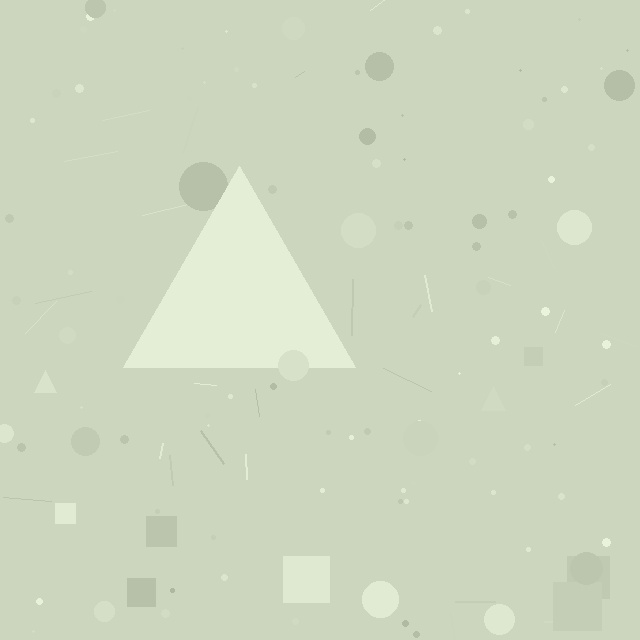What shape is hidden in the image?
A triangle is hidden in the image.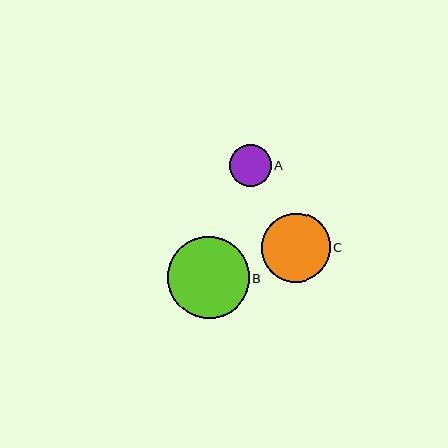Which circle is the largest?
Circle B is the largest with a size of approximately 82 pixels.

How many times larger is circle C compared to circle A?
Circle C is approximately 1.6 times the size of circle A.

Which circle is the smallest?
Circle A is the smallest with a size of approximately 42 pixels.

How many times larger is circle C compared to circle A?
Circle C is approximately 1.6 times the size of circle A.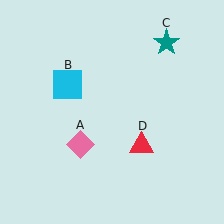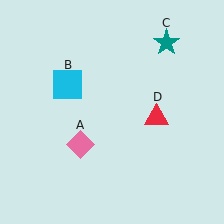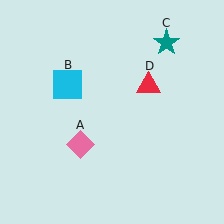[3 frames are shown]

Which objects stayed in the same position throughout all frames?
Pink diamond (object A) and cyan square (object B) and teal star (object C) remained stationary.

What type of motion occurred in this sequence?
The red triangle (object D) rotated counterclockwise around the center of the scene.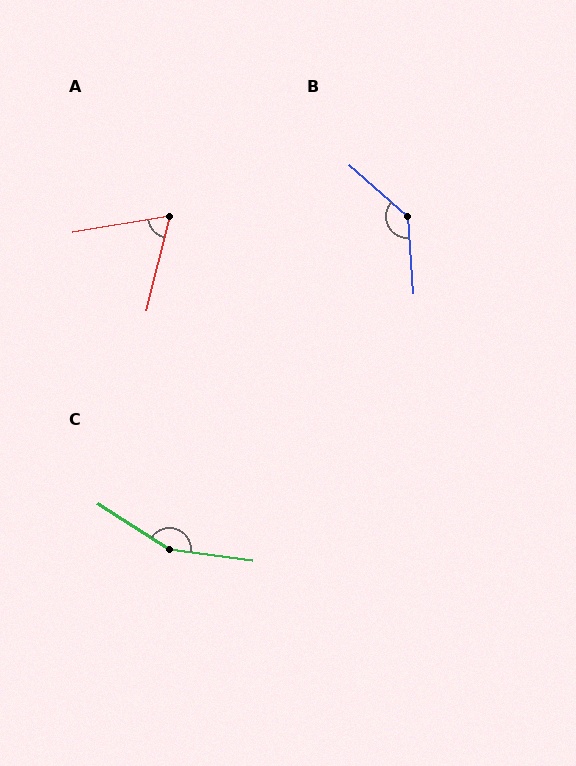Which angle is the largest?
C, at approximately 155 degrees.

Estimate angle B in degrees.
Approximately 136 degrees.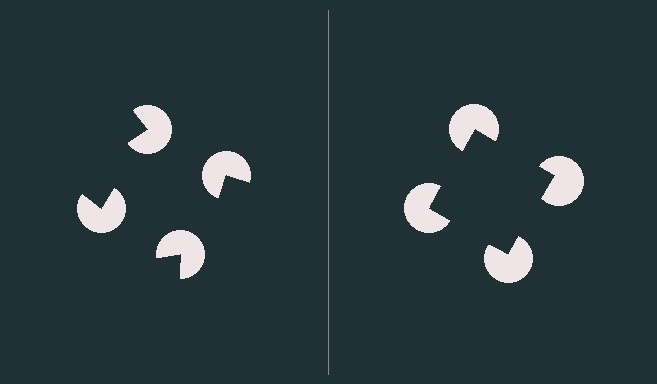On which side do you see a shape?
An illusory square appears on the right side. On the left side the wedge cuts are rotated, so no coherent shape forms.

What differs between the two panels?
The pac-man discs are positioned identically on both sides; only the wedge orientations differ. On the right they align to a square; on the left they are misaligned.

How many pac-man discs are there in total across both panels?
8 — 4 on each side.